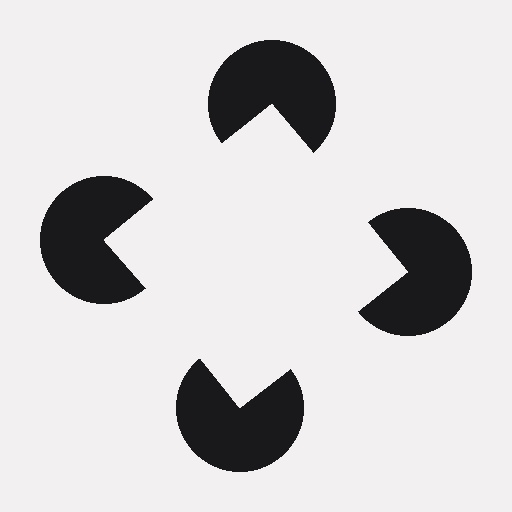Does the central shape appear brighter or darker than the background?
It typically appears slightly brighter than the background, even though no actual brightness change is drawn.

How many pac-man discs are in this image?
There are 4 — one at each vertex of the illusory square.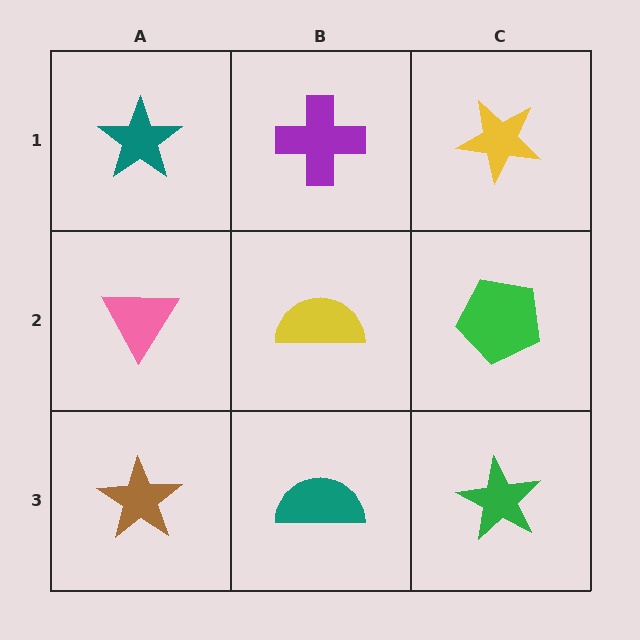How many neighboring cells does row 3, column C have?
2.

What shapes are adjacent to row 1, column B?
A yellow semicircle (row 2, column B), a teal star (row 1, column A), a yellow star (row 1, column C).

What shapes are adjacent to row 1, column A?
A pink triangle (row 2, column A), a purple cross (row 1, column B).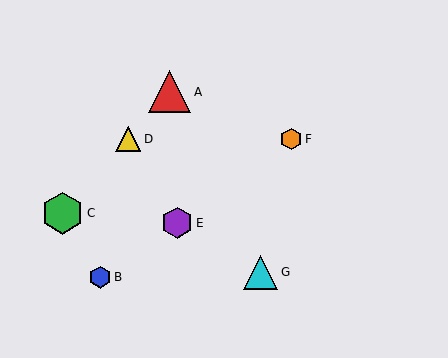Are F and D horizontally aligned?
Yes, both are at y≈139.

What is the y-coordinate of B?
Object B is at y≈277.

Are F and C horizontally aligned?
No, F is at y≈139 and C is at y≈213.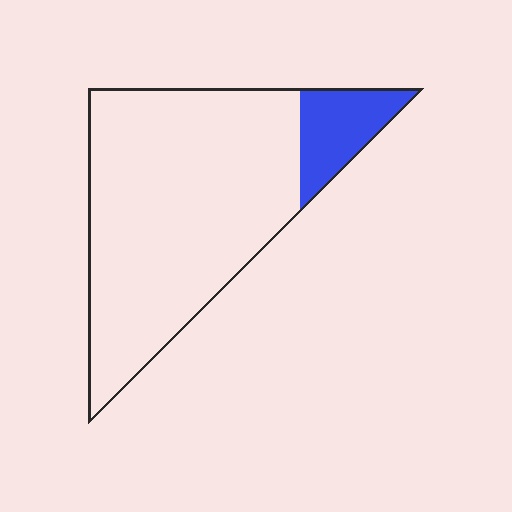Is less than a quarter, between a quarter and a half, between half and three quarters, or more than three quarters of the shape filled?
Less than a quarter.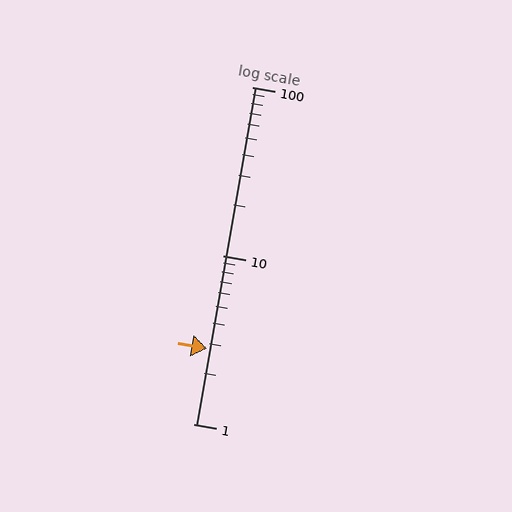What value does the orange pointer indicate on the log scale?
The pointer indicates approximately 2.8.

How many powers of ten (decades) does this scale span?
The scale spans 2 decades, from 1 to 100.